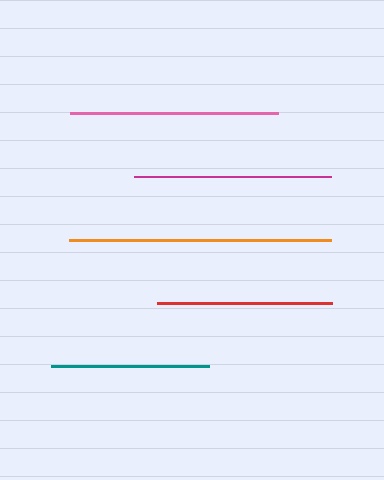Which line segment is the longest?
The orange line is the longest at approximately 262 pixels.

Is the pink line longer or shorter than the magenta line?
The pink line is longer than the magenta line.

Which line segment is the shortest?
The teal line is the shortest at approximately 158 pixels.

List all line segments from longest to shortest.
From longest to shortest: orange, pink, magenta, red, teal.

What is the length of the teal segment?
The teal segment is approximately 158 pixels long.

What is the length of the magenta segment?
The magenta segment is approximately 197 pixels long.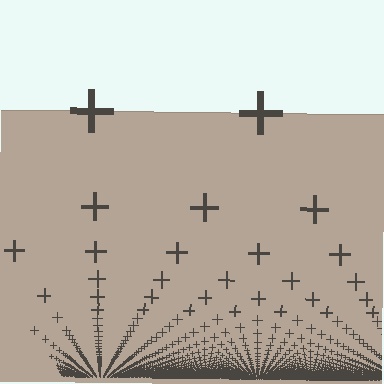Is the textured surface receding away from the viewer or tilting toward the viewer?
The surface appears to tilt toward the viewer. Texture elements get larger and sparser toward the top.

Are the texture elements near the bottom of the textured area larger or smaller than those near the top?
Smaller. The gradient is inverted — elements near the bottom are smaller and denser.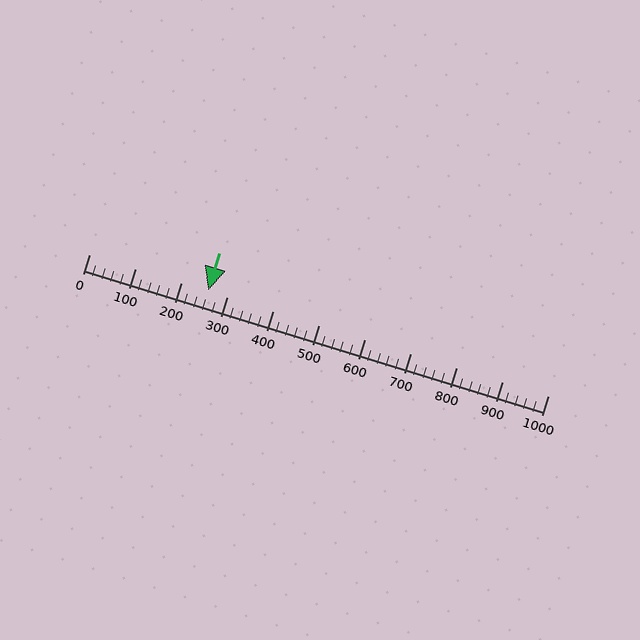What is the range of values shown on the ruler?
The ruler shows values from 0 to 1000.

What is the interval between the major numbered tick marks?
The major tick marks are spaced 100 units apart.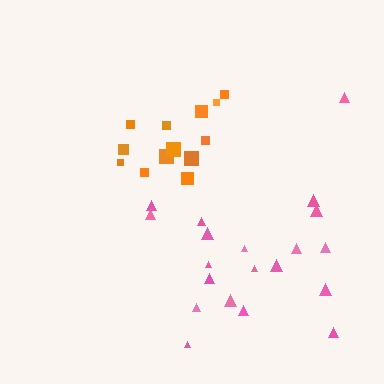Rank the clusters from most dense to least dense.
orange, pink.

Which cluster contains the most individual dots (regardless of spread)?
Pink (20).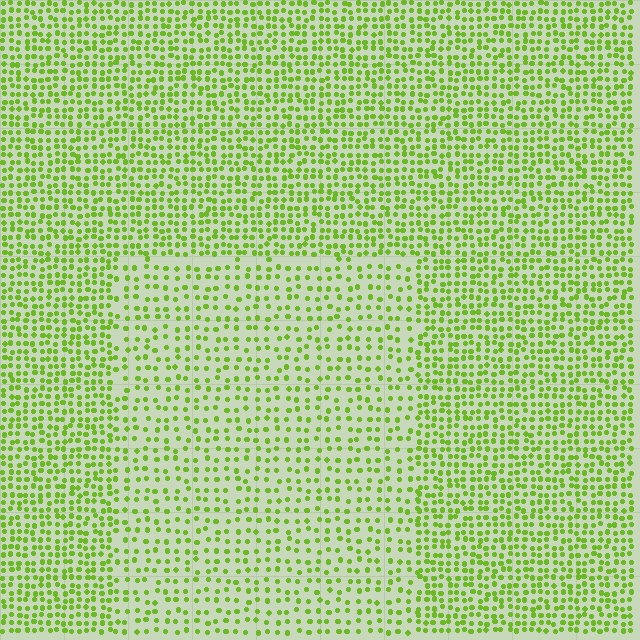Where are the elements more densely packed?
The elements are more densely packed outside the rectangle boundary.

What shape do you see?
I see a rectangle.